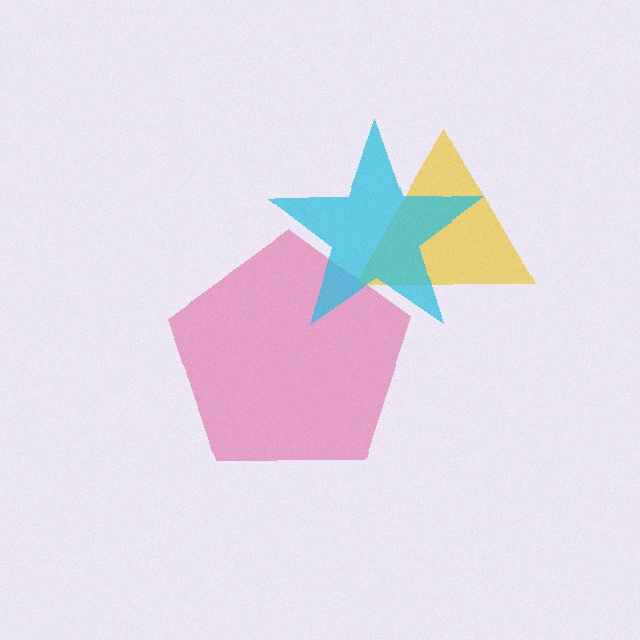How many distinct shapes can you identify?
There are 3 distinct shapes: a pink pentagon, a yellow triangle, a cyan star.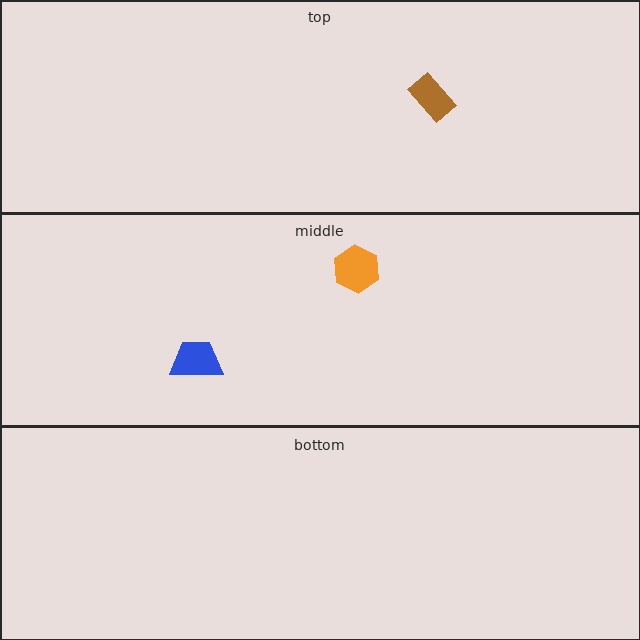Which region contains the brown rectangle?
The top region.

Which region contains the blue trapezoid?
The middle region.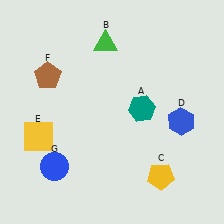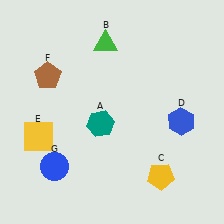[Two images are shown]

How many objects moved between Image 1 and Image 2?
1 object moved between the two images.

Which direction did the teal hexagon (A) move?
The teal hexagon (A) moved left.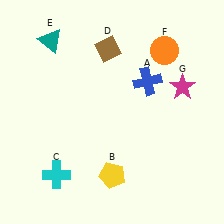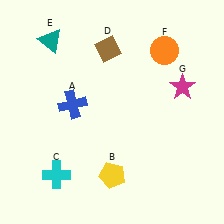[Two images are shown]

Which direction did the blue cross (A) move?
The blue cross (A) moved left.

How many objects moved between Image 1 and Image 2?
1 object moved between the two images.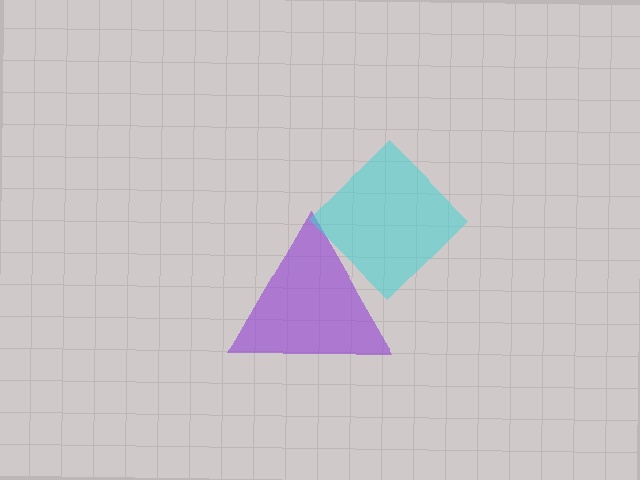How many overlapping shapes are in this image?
There are 2 overlapping shapes in the image.